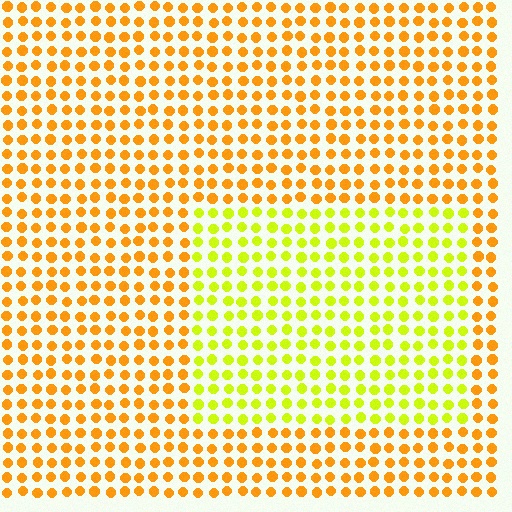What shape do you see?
I see a rectangle.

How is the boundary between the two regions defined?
The boundary is defined purely by a slight shift in hue (about 37 degrees). Spacing, size, and orientation are identical on both sides.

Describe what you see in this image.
The image is filled with small orange elements in a uniform arrangement. A rectangle-shaped region is visible where the elements are tinted to a slightly different hue, forming a subtle color boundary.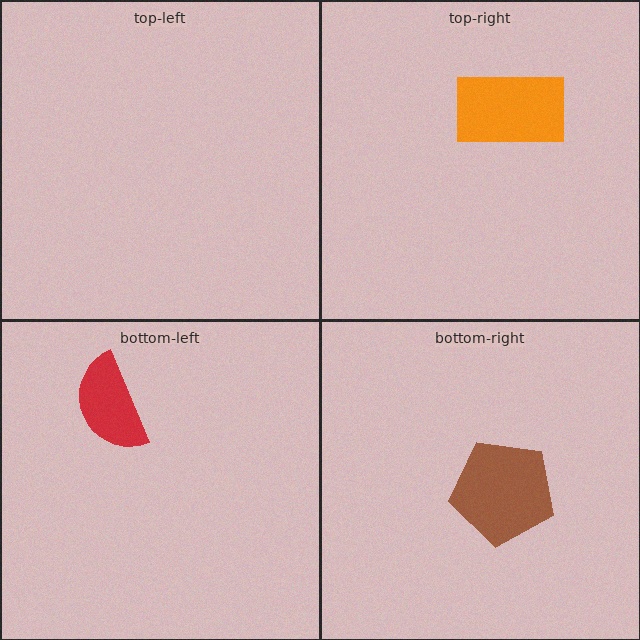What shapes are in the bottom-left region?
The red semicircle.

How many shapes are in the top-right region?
1.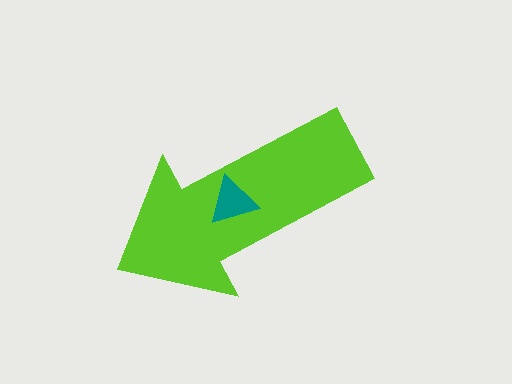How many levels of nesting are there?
2.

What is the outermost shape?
The lime arrow.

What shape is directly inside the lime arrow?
The teal triangle.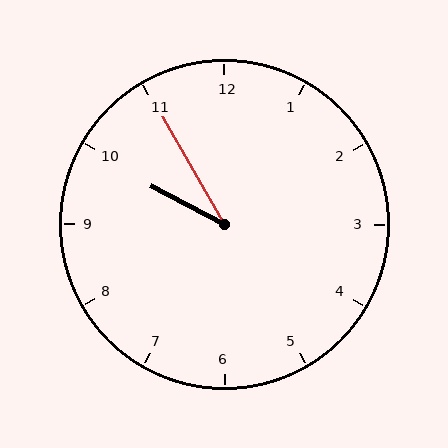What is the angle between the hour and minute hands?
Approximately 32 degrees.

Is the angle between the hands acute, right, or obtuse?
It is acute.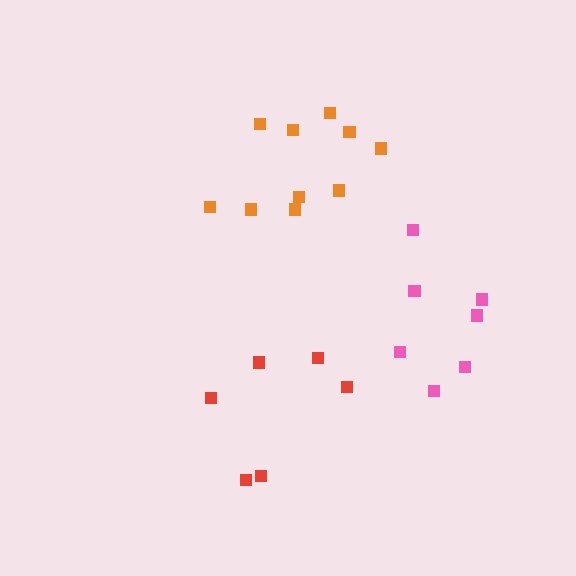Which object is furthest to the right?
The pink cluster is rightmost.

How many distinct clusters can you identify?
There are 3 distinct clusters.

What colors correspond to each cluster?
The clusters are colored: orange, red, pink.